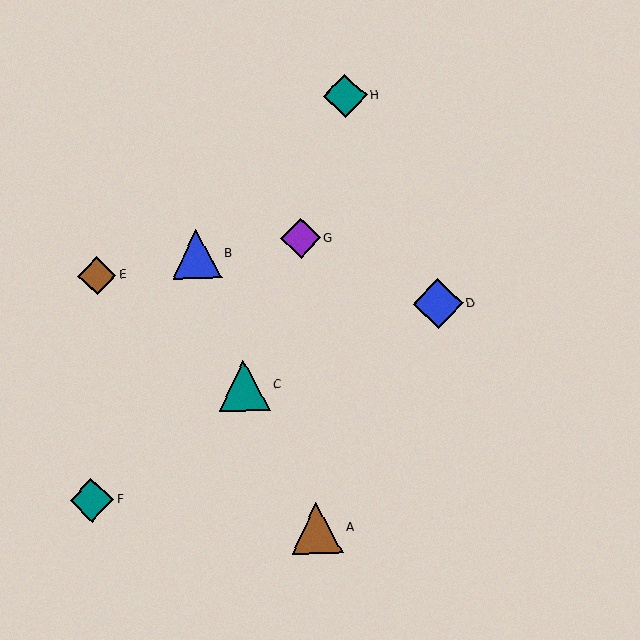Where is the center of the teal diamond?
The center of the teal diamond is at (92, 500).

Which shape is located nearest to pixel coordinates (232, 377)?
The teal triangle (labeled C) at (244, 386) is nearest to that location.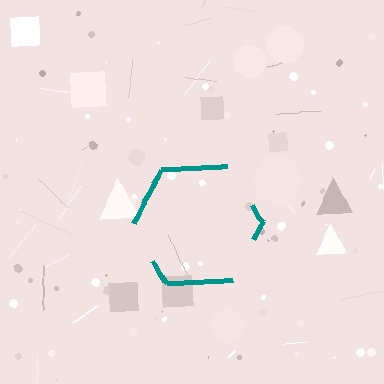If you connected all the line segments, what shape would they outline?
They would outline a hexagon.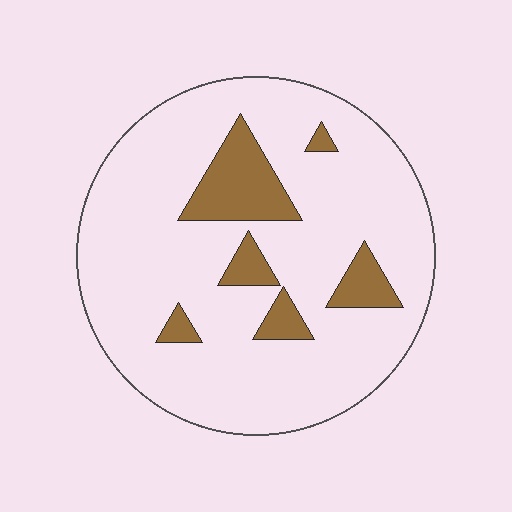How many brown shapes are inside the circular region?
6.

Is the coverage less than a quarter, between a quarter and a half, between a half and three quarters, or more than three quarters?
Less than a quarter.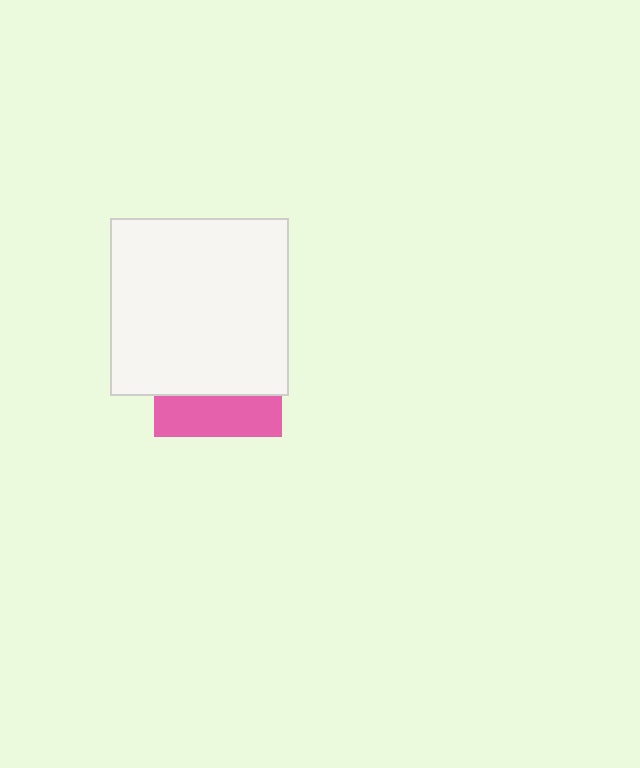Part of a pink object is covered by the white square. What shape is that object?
It is a square.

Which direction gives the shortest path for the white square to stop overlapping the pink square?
Moving up gives the shortest separation.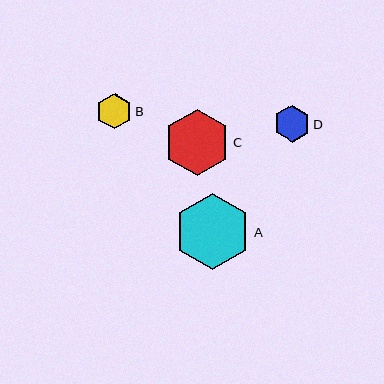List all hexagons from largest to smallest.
From largest to smallest: A, C, D, B.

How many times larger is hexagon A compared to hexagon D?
Hexagon A is approximately 2.1 times the size of hexagon D.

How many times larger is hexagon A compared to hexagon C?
Hexagon A is approximately 1.1 times the size of hexagon C.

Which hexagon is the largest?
Hexagon A is the largest with a size of approximately 76 pixels.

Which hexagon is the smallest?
Hexagon B is the smallest with a size of approximately 35 pixels.